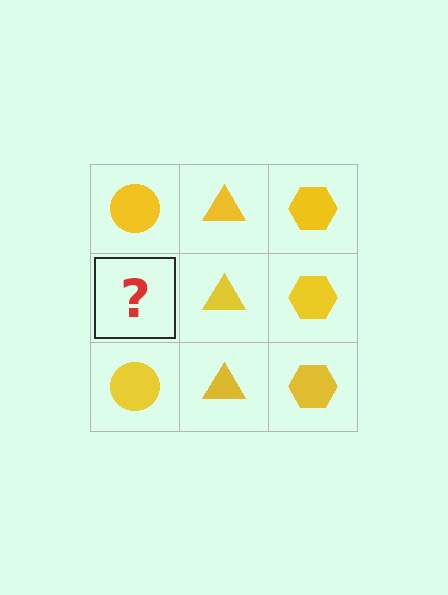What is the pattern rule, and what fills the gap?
The rule is that each column has a consistent shape. The gap should be filled with a yellow circle.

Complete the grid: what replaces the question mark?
The question mark should be replaced with a yellow circle.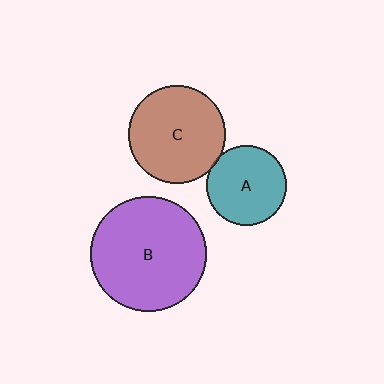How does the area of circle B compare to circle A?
Approximately 2.1 times.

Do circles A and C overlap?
Yes.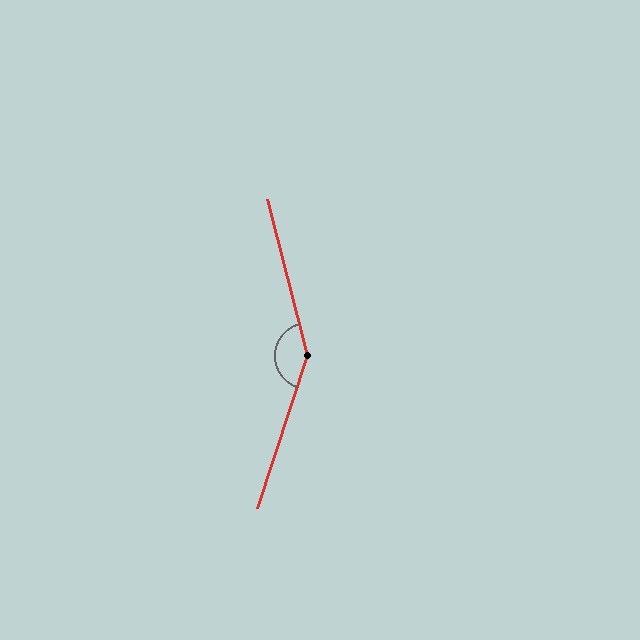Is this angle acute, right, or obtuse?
It is obtuse.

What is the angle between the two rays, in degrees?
Approximately 147 degrees.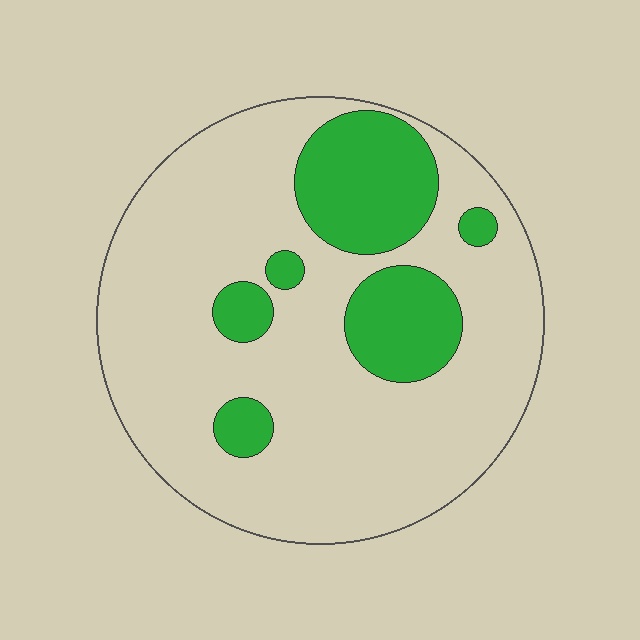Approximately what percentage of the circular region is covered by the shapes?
Approximately 25%.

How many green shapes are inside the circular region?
6.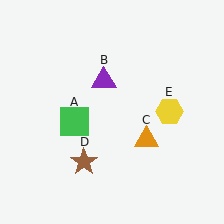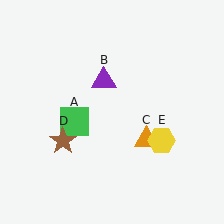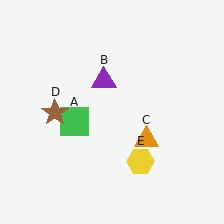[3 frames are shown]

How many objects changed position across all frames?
2 objects changed position: brown star (object D), yellow hexagon (object E).